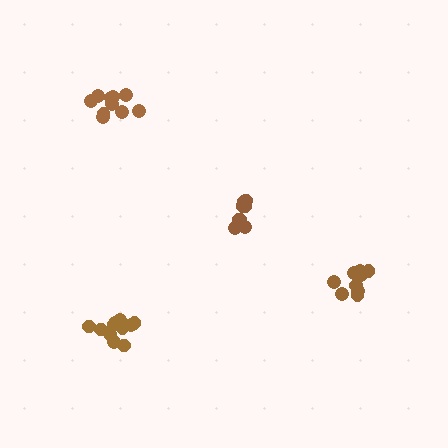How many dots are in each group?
Group 1: 10 dots, Group 2: 8 dots, Group 3: 10 dots, Group 4: 12 dots (40 total).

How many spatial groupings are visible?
There are 4 spatial groupings.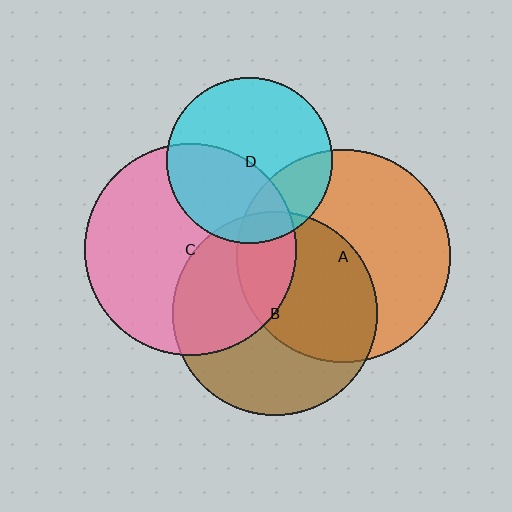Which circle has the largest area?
Circle A (orange).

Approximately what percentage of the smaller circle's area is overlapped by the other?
Approximately 40%.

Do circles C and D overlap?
Yes.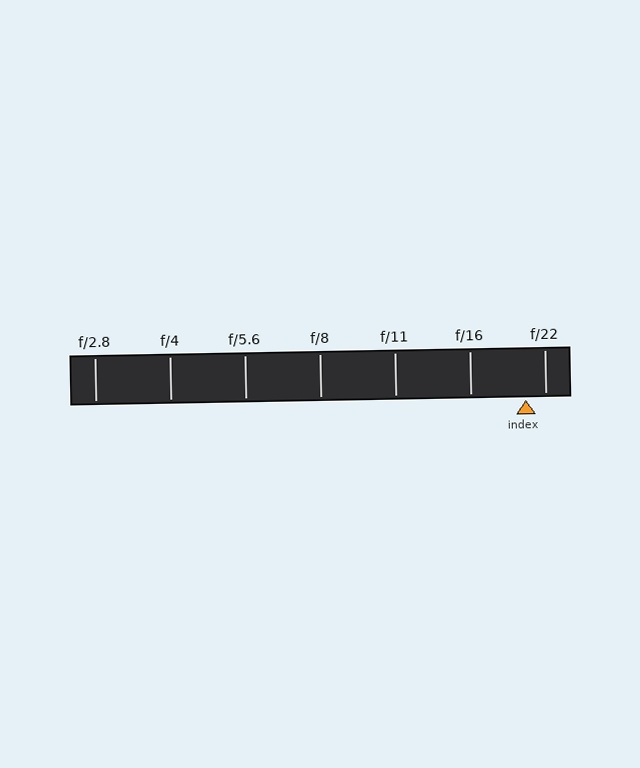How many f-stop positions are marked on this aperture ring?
There are 7 f-stop positions marked.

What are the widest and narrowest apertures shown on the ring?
The widest aperture shown is f/2.8 and the narrowest is f/22.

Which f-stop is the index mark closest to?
The index mark is closest to f/22.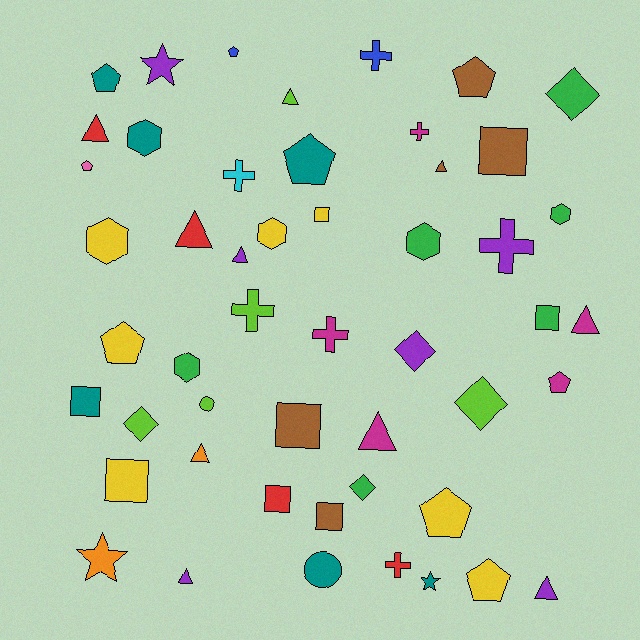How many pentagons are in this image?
There are 9 pentagons.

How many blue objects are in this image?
There are 2 blue objects.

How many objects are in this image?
There are 50 objects.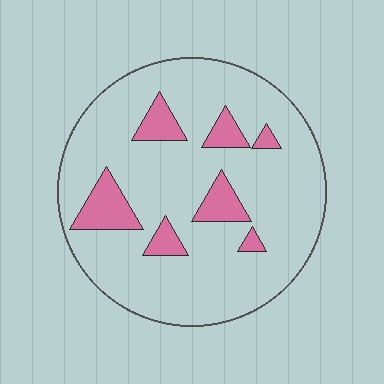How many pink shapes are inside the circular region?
7.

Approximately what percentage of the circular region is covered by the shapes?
Approximately 15%.